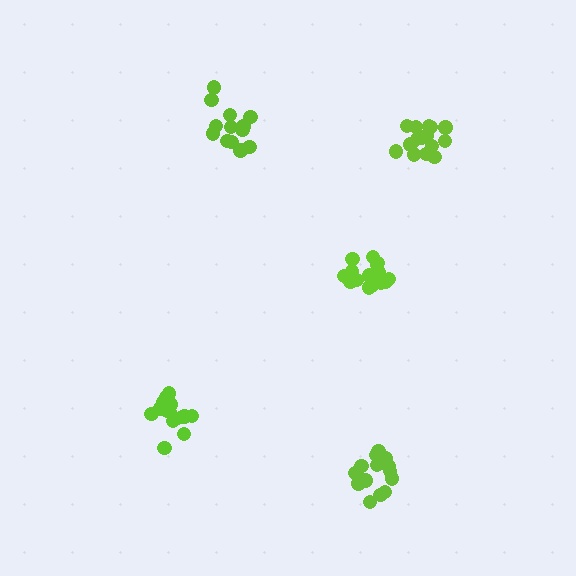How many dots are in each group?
Group 1: 13 dots, Group 2: 17 dots, Group 3: 16 dots, Group 4: 14 dots, Group 5: 15 dots (75 total).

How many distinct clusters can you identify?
There are 5 distinct clusters.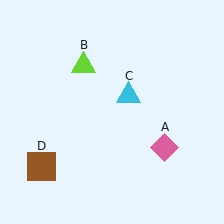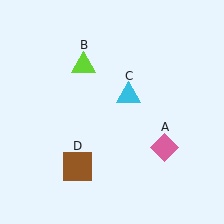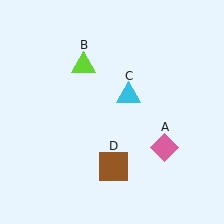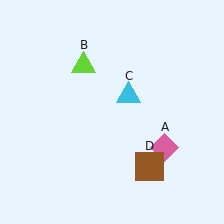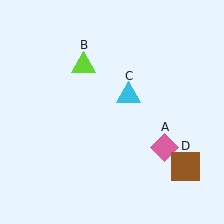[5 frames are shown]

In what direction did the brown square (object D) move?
The brown square (object D) moved right.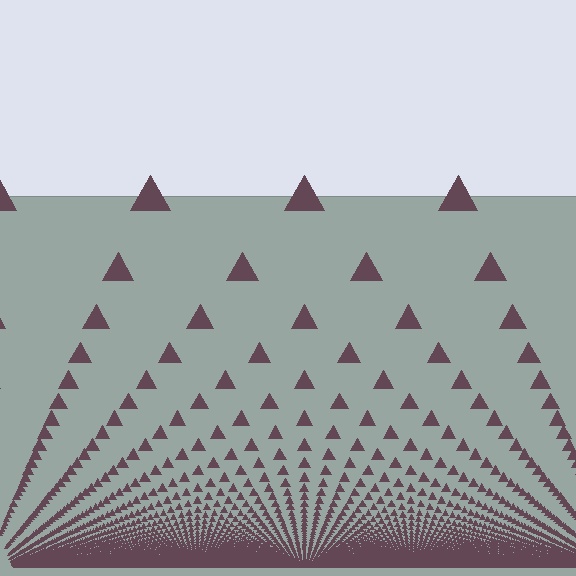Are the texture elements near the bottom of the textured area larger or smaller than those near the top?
Smaller. The gradient is inverted — elements near the bottom are smaller and denser.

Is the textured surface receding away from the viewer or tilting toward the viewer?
The surface appears to tilt toward the viewer. Texture elements get larger and sparser toward the top.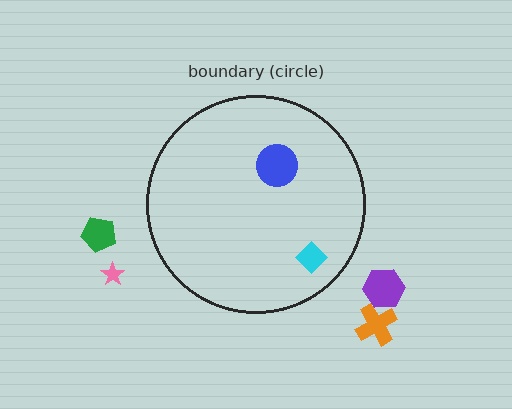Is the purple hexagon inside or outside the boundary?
Outside.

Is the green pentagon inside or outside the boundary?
Outside.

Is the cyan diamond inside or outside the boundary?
Inside.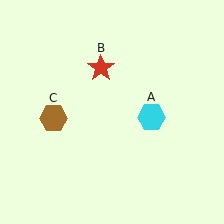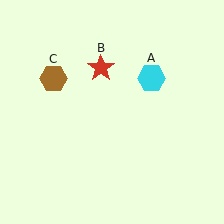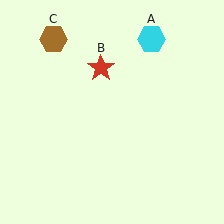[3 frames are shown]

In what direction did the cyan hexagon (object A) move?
The cyan hexagon (object A) moved up.